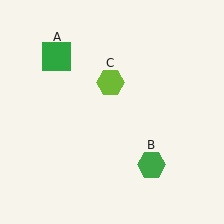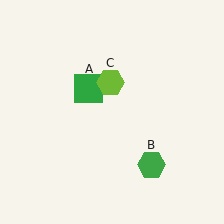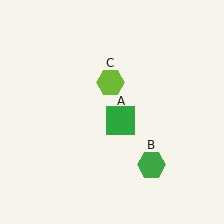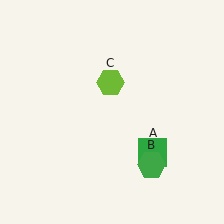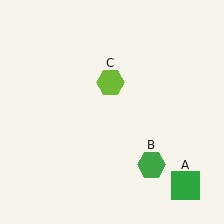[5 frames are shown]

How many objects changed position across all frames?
1 object changed position: green square (object A).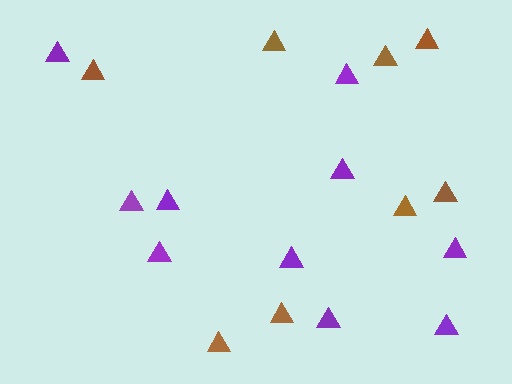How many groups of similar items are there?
There are 2 groups: one group of brown triangles (8) and one group of purple triangles (10).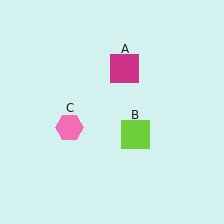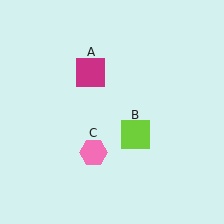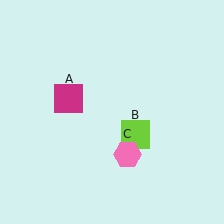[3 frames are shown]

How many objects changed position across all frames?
2 objects changed position: magenta square (object A), pink hexagon (object C).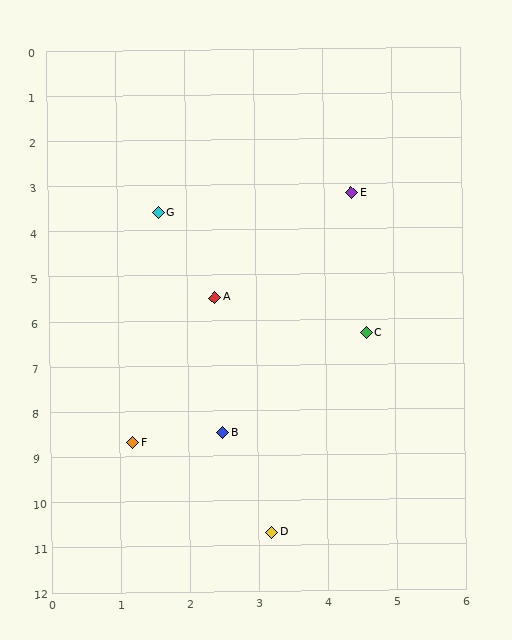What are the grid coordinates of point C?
Point C is at approximately (4.6, 6.3).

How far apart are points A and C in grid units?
Points A and C are about 2.3 grid units apart.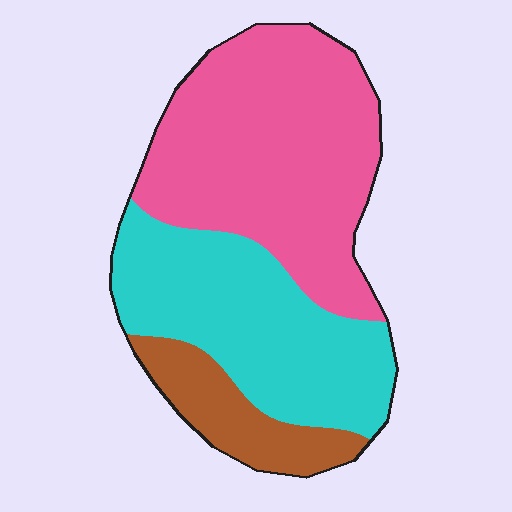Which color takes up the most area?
Pink, at roughly 50%.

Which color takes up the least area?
Brown, at roughly 15%.